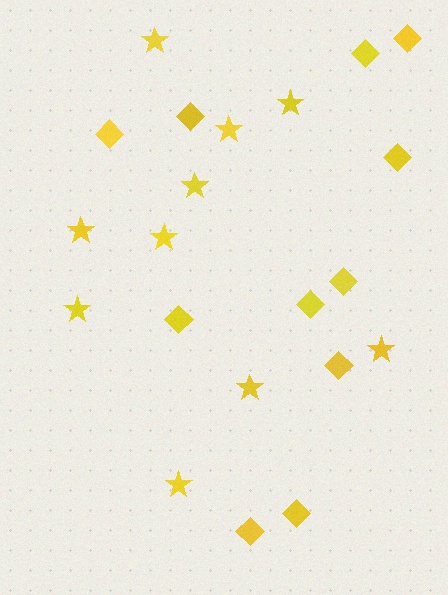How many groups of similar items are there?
There are 2 groups: one group of stars (10) and one group of diamonds (11).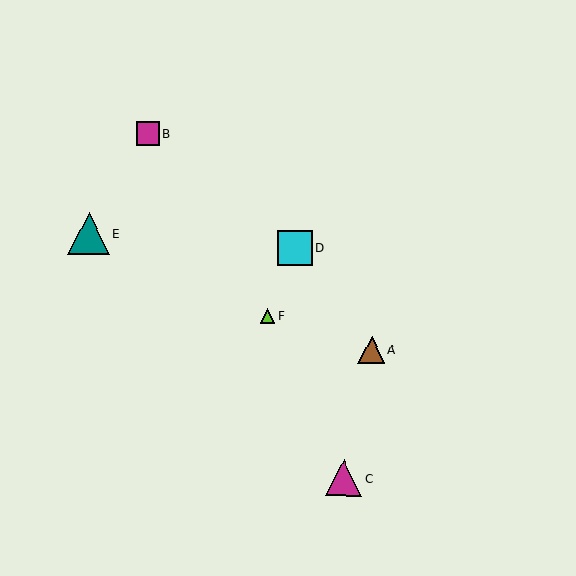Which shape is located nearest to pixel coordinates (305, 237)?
The cyan square (labeled D) at (295, 248) is nearest to that location.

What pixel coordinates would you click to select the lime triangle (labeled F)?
Click at (267, 316) to select the lime triangle F.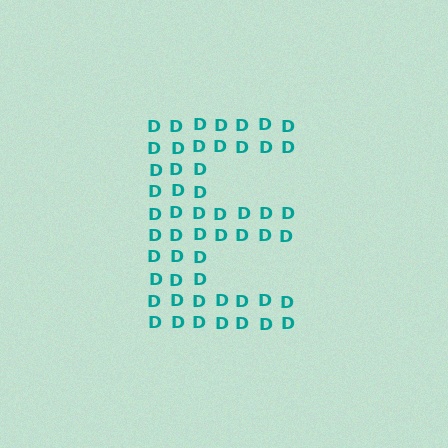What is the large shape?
The large shape is the letter E.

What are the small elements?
The small elements are letter D's.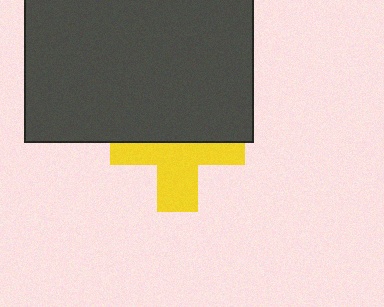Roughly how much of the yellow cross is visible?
About half of it is visible (roughly 51%).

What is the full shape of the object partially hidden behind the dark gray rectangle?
The partially hidden object is a yellow cross.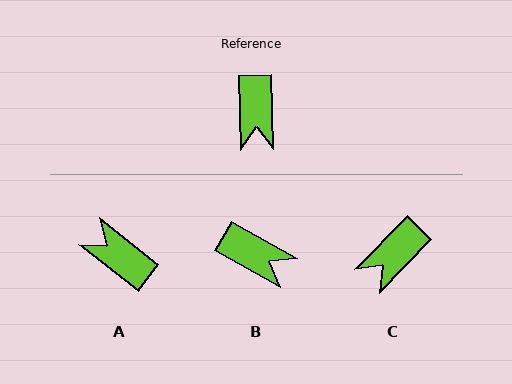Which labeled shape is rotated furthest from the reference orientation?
A, about 129 degrees away.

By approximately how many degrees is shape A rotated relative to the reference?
Approximately 129 degrees clockwise.